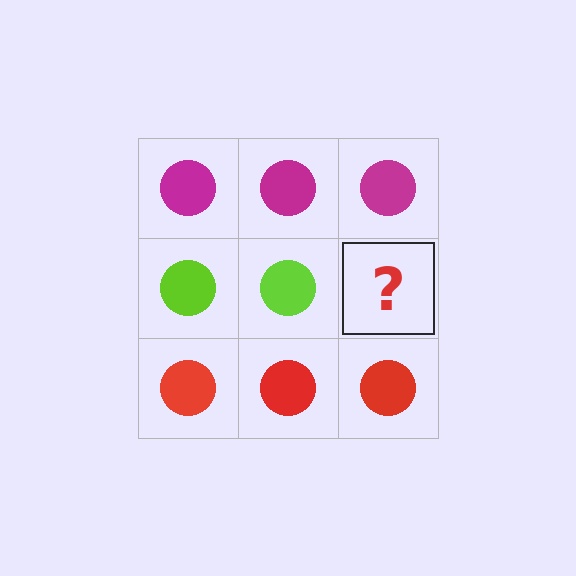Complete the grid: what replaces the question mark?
The question mark should be replaced with a lime circle.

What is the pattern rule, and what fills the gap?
The rule is that each row has a consistent color. The gap should be filled with a lime circle.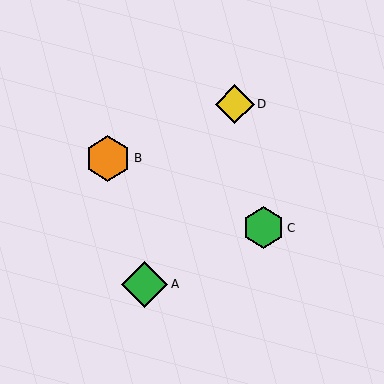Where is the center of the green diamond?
The center of the green diamond is at (145, 284).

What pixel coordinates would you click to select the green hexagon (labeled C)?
Click at (264, 228) to select the green hexagon C.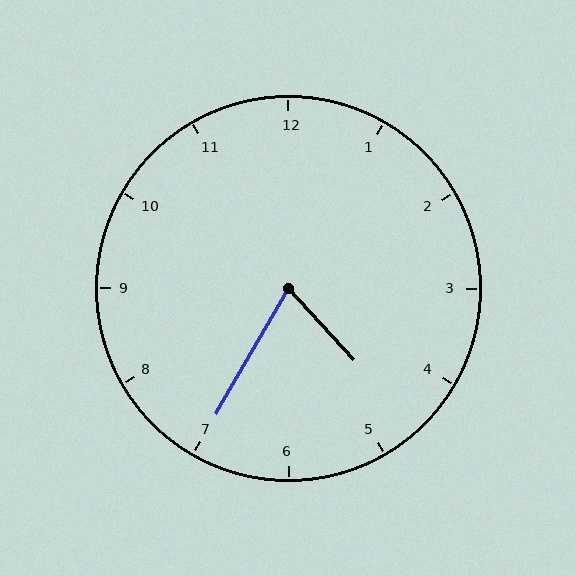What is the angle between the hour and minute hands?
Approximately 72 degrees.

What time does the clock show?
4:35.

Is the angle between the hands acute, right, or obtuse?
It is acute.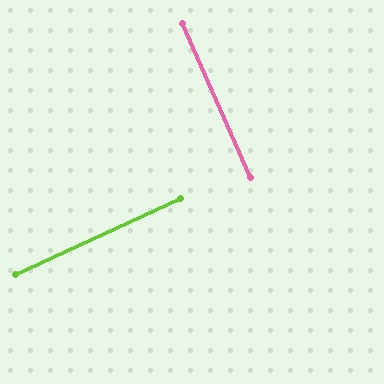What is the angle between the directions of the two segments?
Approximately 90 degrees.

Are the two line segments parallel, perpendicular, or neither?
Perpendicular — they meet at approximately 90°.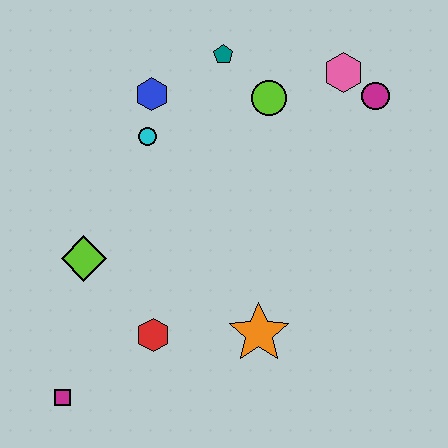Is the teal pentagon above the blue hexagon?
Yes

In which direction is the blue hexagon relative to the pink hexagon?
The blue hexagon is to the left of the pink hexagon.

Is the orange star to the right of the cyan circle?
Yes